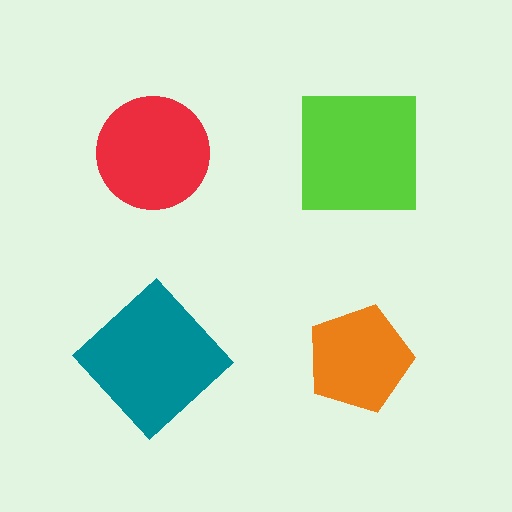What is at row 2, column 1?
A teal diamond.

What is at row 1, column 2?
A lime square.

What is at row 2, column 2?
An orange pentagon.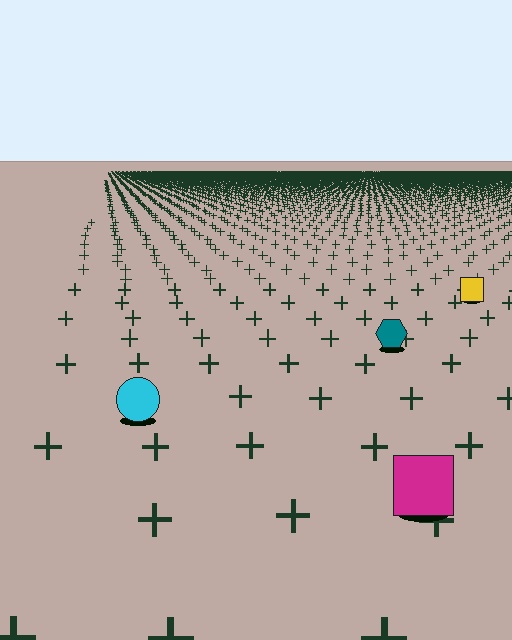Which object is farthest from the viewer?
The yellow square is farthest from the viewer. It appears smaller and the ground texture around it is denser.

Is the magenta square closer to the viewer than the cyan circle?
Yes. The magenta square is closer — you can tell from the texture gradient: the ground texture is coarser near it.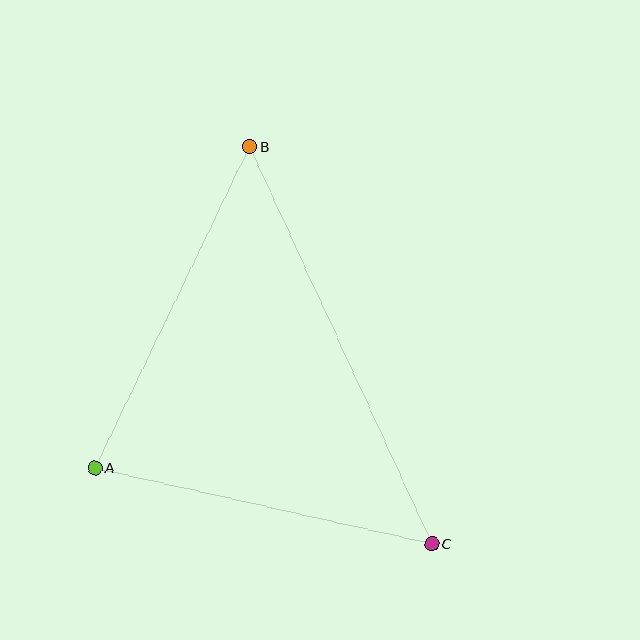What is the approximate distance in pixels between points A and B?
The distance between A and B is approximately 356 pixels.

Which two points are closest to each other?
Points A and C are closest to each other.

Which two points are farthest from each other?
Points B and C are farthest from each other.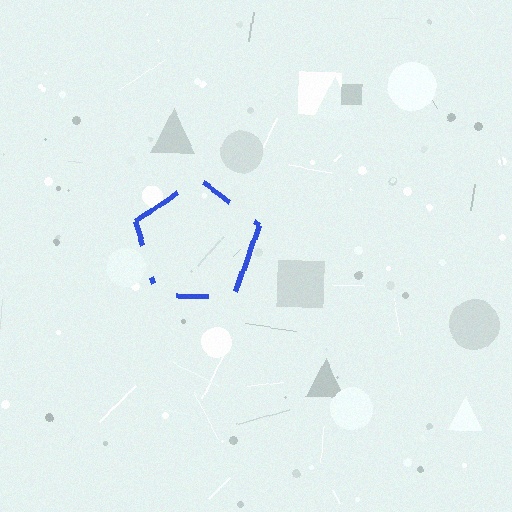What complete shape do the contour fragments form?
The contour fragments form a pentagon.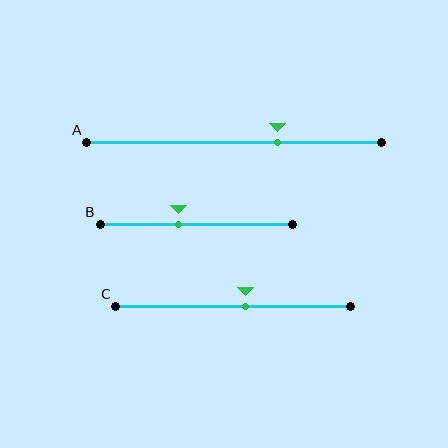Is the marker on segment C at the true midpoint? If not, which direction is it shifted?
No, the marker on segment C is shifted to the right by about 5% of the segment length.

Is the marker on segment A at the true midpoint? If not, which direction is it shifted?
No, the marker on segment A is shifted to the right by about 15% of the segment length.